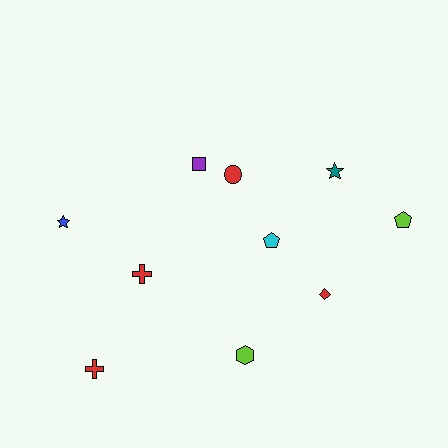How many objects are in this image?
There are 10 objects.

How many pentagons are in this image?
There are 2 pentagons.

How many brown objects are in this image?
There are no brown objects.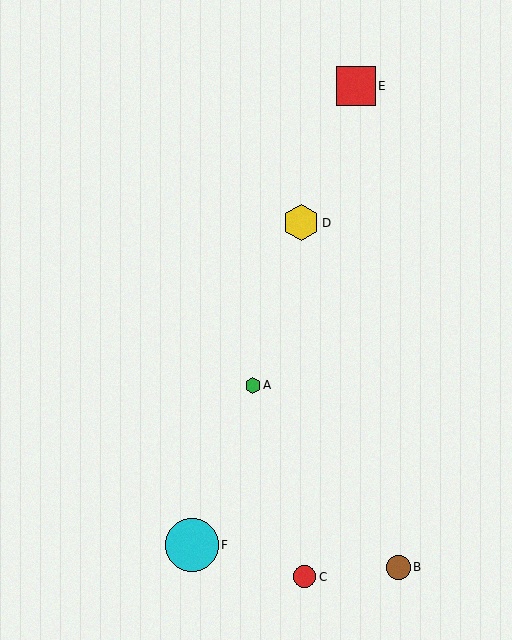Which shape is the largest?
The cyan circle (labeled F) is the largest.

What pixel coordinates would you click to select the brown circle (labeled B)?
Click at (398, 567) to select the brown circle B.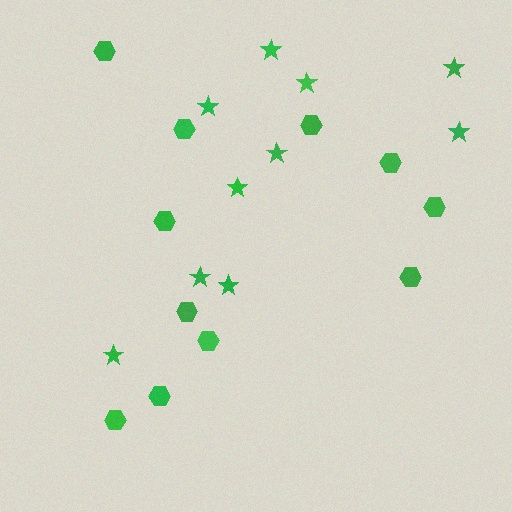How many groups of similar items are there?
There are 2 groups: one group of hexagons (11) and one group of stars (10).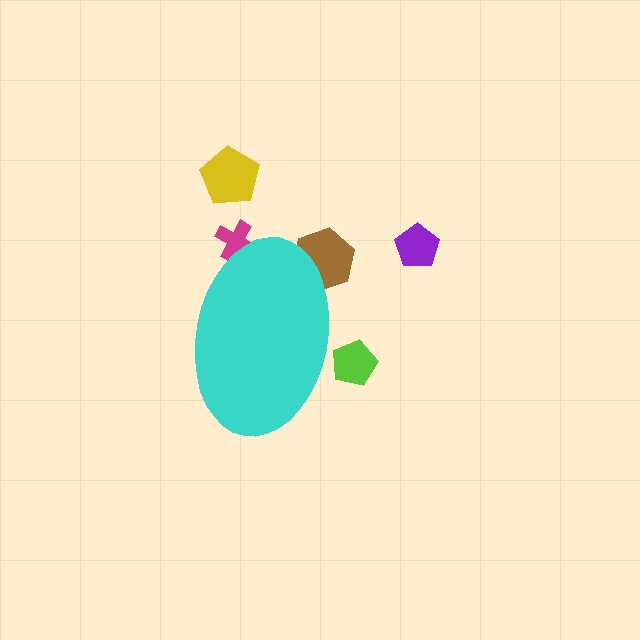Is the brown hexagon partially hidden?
Yes, the brown hexagon is partially hidden behind the cyan ellipse.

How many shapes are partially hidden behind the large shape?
3 shapes are partially hidden.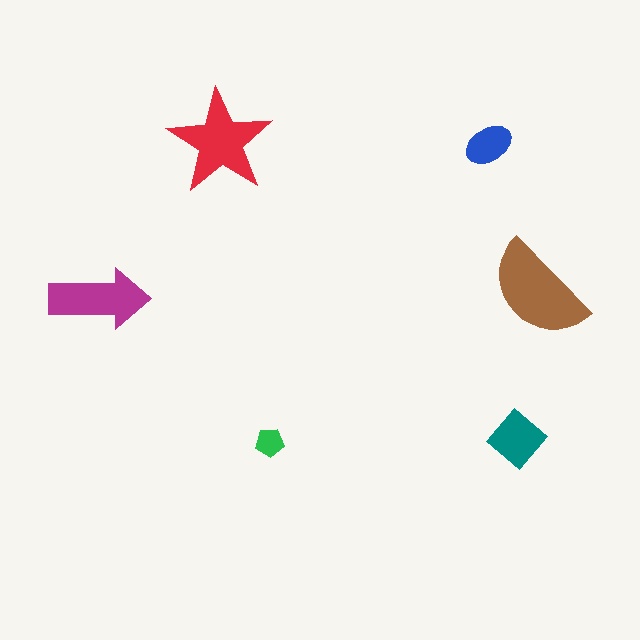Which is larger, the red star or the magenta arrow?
The red star.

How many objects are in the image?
There are 6 objects in the image.